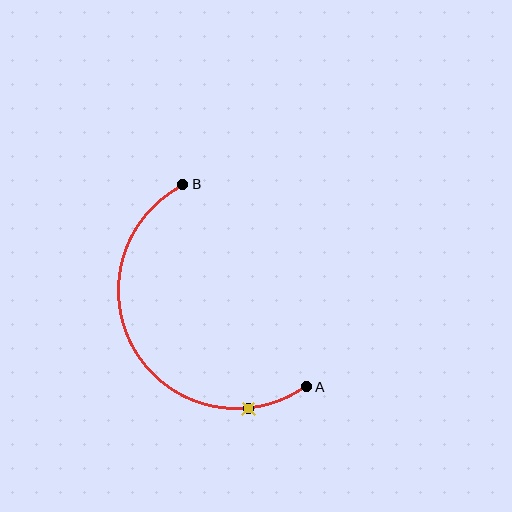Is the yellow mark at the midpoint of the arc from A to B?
No. The yellow mark lies on the arc but is closer to endpoint A. The arc midpoint would be at the point on the curve equidistant along the arc from both A and B.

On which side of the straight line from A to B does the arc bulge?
The arc bulges to the left of the straight line connecting A and B.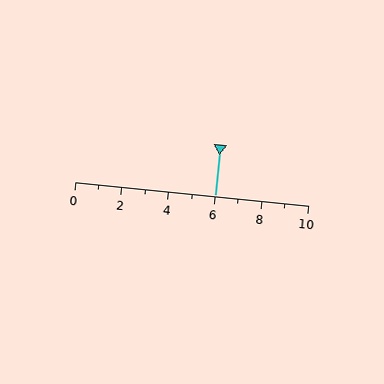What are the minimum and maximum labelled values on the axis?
The axis runs from 0 to 10.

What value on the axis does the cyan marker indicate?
The marker indicates approximately 6.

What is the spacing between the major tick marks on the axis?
The major ticks are spaced 2 apart.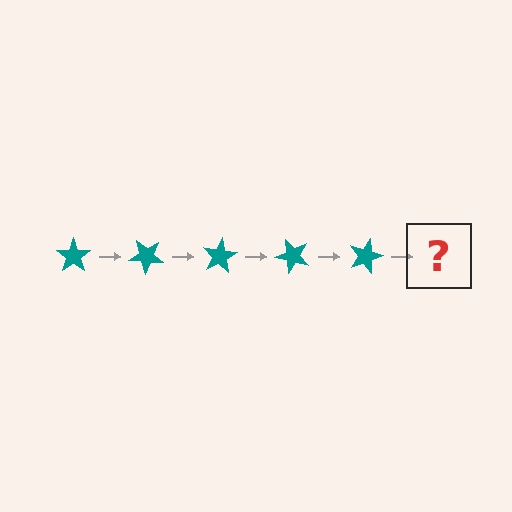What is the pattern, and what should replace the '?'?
The pattern is that the star rotates 40 degrees each step. The '?' should be a teal star rotated 200 degrees.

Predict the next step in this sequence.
The next step is a teal star rotated 200 degrees.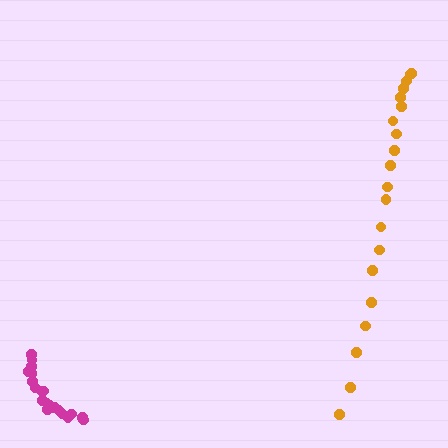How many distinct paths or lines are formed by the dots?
There are 2 distinct paths.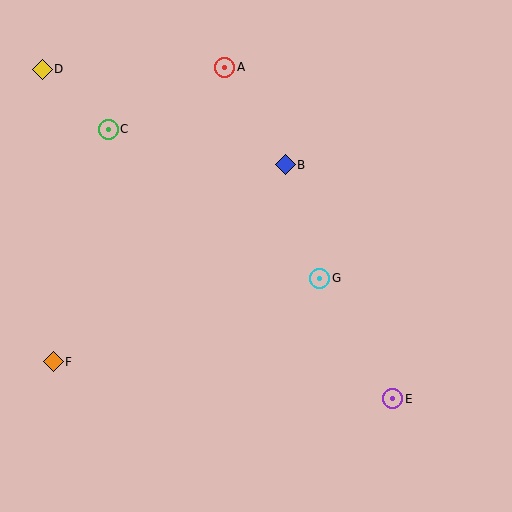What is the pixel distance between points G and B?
The distance between G and B is 118 pixels.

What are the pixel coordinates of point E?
Point E is at (393, 399).